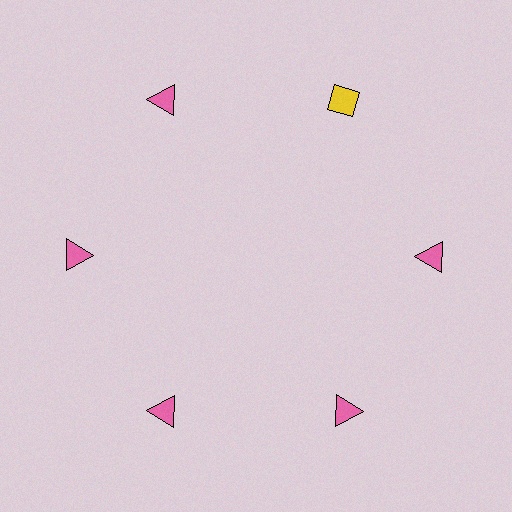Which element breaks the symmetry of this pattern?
The yellow diamond at roughly the 1 o'clock position breaks the symmetry. All other shapes are pink triangles.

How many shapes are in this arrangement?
There are 6 shapes arranged in a ring pattern.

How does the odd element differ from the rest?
It differs in both color (yellow instead of pink) and shape (diamond instead of triangle).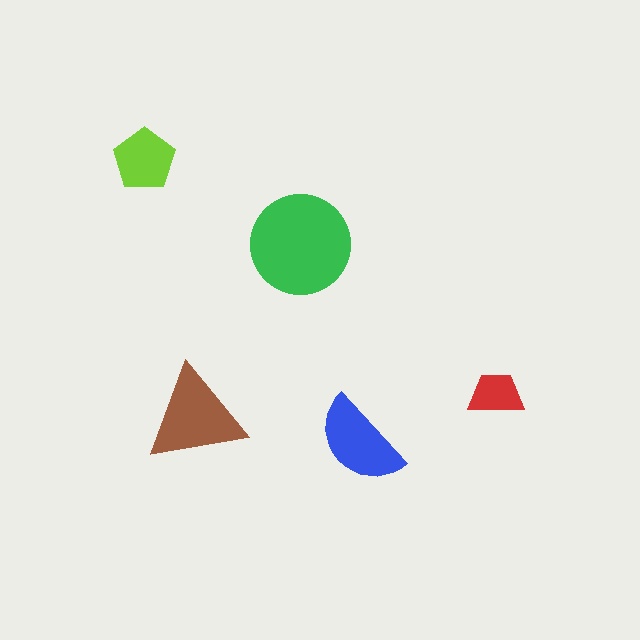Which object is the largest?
The green circle.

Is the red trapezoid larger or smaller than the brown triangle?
Smaller.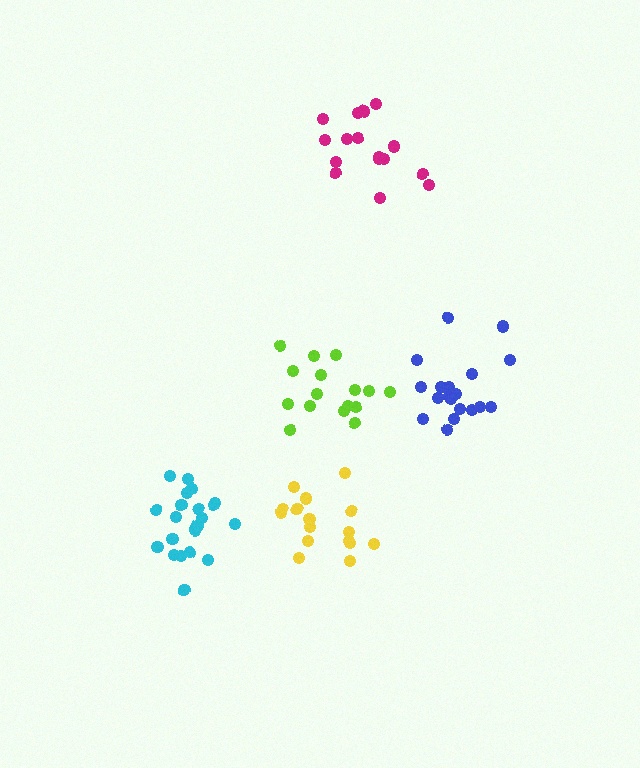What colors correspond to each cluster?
The clusters are colored: cyan, lime, magenta, yellow, blue.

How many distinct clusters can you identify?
There are 5 distinct clusters.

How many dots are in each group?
Group 1: 21 dots, Group 2: 16 dots, Group 3: 16 dots, Group 4: 16 dots, Group 5: 20 dots (89 total).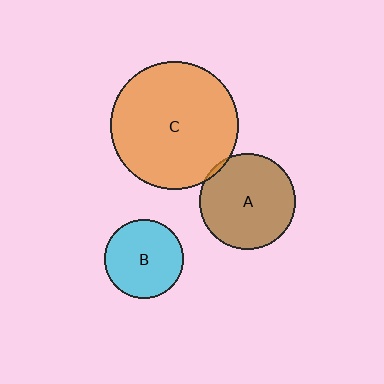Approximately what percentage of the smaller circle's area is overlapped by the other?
Approximately 5%.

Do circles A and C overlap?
Yes.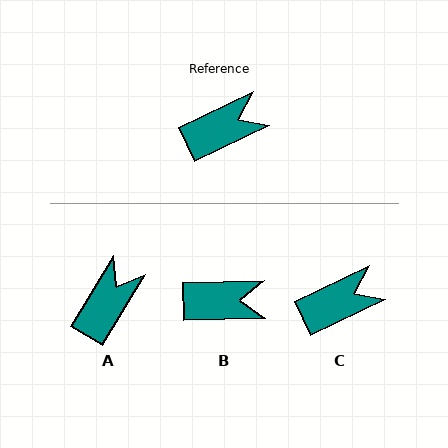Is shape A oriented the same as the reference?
No, it is off by about 33 degrees.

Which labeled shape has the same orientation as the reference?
C.